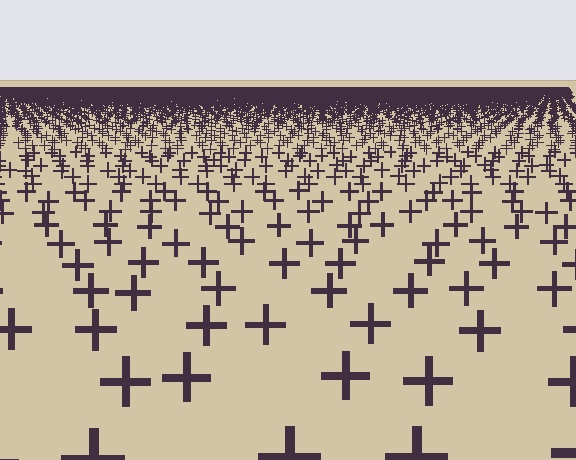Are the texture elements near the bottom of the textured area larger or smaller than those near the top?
Larger. Near the bottom, elements are closer to the viewer and appear at a bigger on-screen size.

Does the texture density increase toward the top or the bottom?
Density increases toward the top.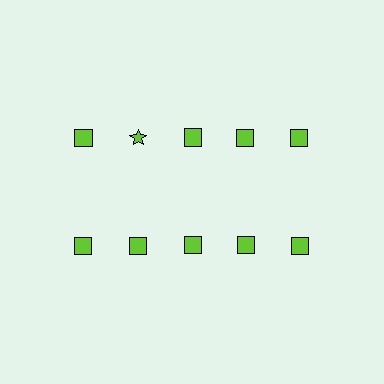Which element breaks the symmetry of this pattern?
The lime star in the top row, second from left column breaks the symmetry. All other shapes are lime squares.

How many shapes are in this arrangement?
There are 10 shapes arranged in a grid pattern.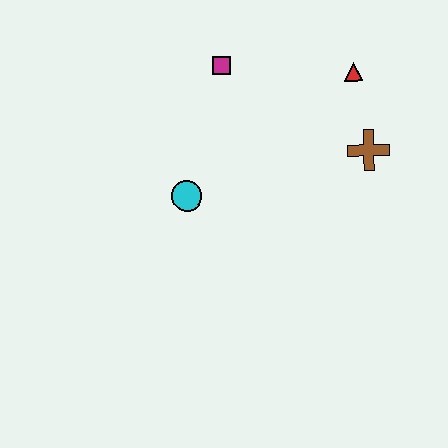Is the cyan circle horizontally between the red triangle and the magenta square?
No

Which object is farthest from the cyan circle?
The red triangle is farthest from the cyan circle.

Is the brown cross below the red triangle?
Yes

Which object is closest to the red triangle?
The brown cross is closest to the red triangle.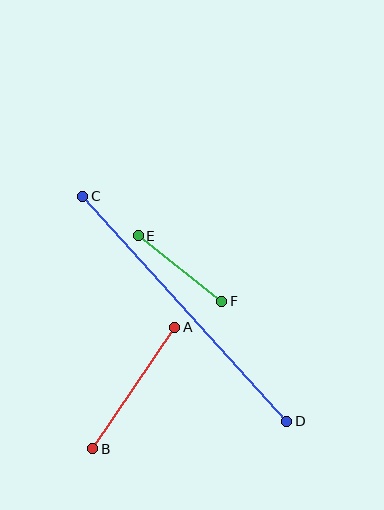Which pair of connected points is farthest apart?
Points C and D are farthest apart.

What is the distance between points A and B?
The distance is approximately 147 pixels.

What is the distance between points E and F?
The distance is approximately 106 pixels.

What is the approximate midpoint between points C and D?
The midpoint is at approximately (185, 309) pixels.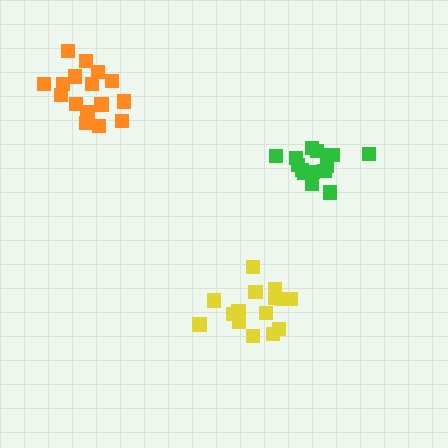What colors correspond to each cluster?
The clusters are colored: yellow, orange, green.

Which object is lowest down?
The yellow cluster is bottommost.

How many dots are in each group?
Group 1: 15 dots, Group 2: 16 dots, Group 3: 16 dots (47 total).